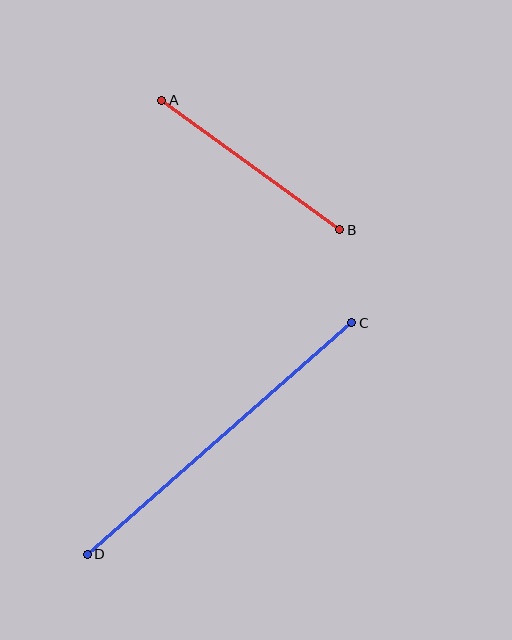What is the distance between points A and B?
The distance is approximately 220 pixels.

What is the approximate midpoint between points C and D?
The midpoint is at approximately (219, 438) pixels.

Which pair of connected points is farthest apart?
Points C and D are farthest apart.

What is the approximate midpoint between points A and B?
The midpoint is at approximately (251, 165) pixels.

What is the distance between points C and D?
The distance is approximately 351 pixels.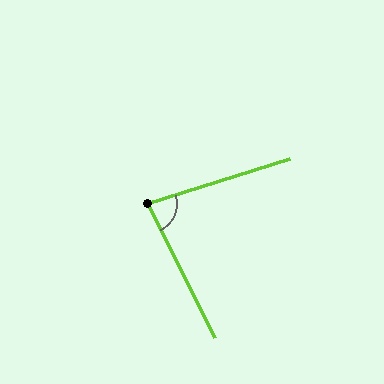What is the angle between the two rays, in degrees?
Approximately 81 degrees.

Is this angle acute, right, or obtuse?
It is acute.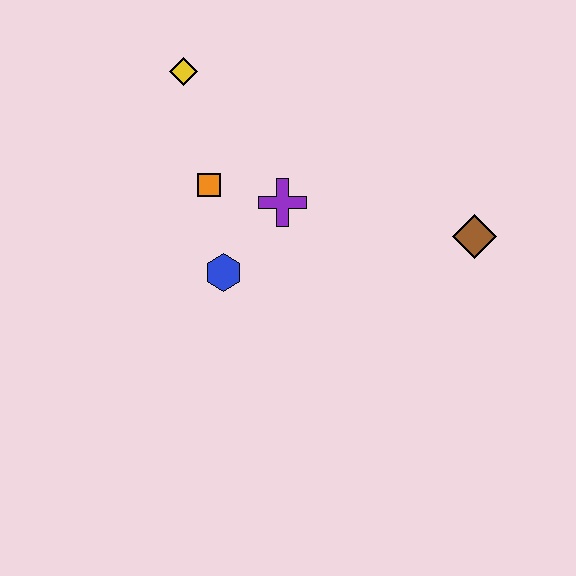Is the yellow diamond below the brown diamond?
No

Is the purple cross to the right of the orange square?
Yes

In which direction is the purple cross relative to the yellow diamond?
The purple cross is below the yellow diamond.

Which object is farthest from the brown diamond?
The yellow diamond is farthest from the brown diamond.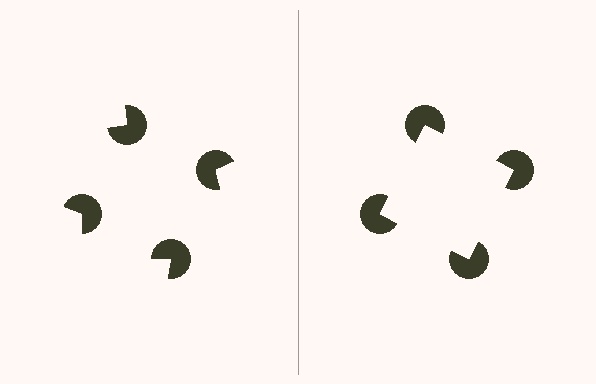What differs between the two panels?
The pac-man discs are positioned identically on both sides; only the wedge orientations differ. On the right they align to a square; on the left they are misaligned.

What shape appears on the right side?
An illusory square.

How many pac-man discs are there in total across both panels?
8 — 4 on each side.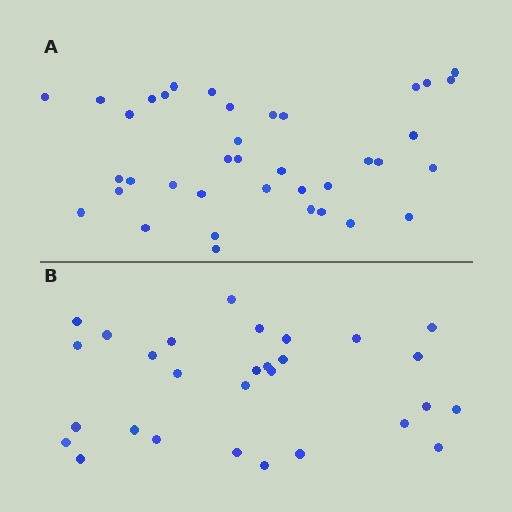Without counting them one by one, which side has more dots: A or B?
Region A (the top region) has more dots.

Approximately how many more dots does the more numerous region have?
Region A has roughly 8 or so more dots than region B.